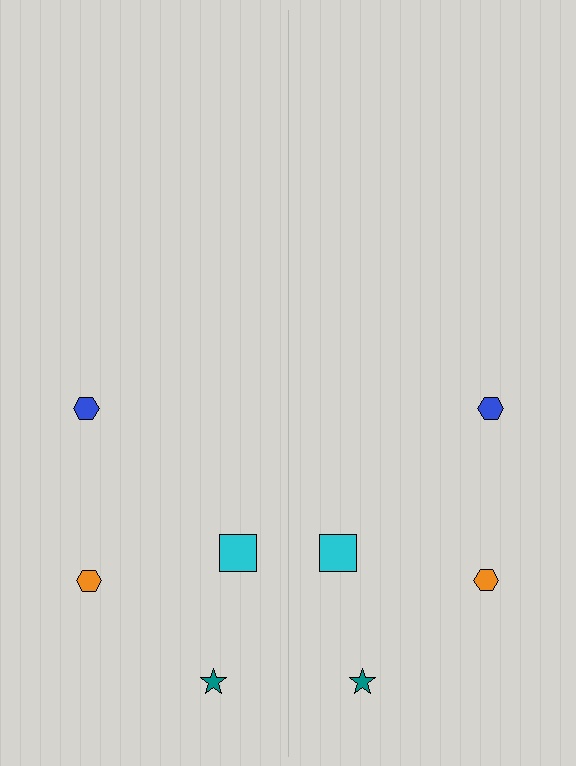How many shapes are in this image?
There are 8 shapes in this image.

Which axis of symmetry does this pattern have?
The pattern has a vertical axis of symmetry running through the center of the image.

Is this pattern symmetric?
Yes, this pattern has bilateral (reflection) symmetry.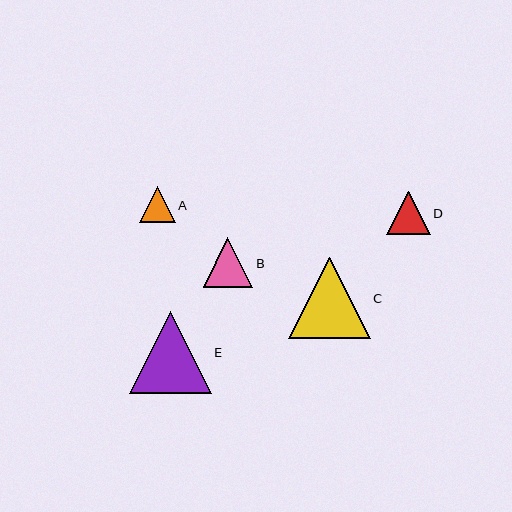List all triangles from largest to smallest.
From largest to smallest: E, C, B, D, A.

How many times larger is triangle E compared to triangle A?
Triangle E is approximately 2.3 times the size of triangle A.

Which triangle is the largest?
Triangle E is the largest with a size of approximately 82 pixels.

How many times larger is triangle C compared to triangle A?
Triangle C is approximately 2.3 times the size of triangle A.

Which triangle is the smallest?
Triangle A is the smallest with a size of approximately 36 pixels.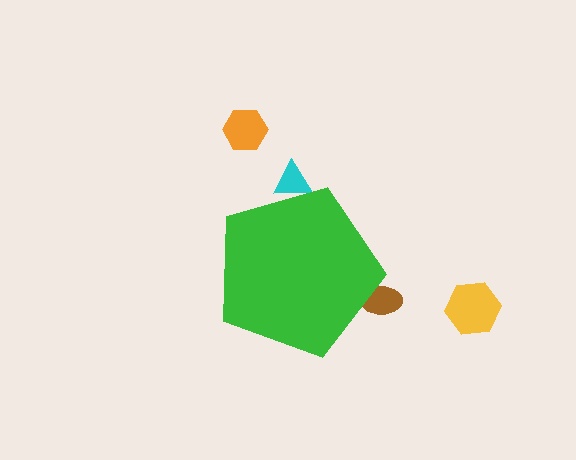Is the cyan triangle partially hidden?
Yes, the cyan triangle is partially hidden behind the green pentagon.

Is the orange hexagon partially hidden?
No, the orange hexagon is fully visible.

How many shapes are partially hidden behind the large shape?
2 shapes are partially hidden.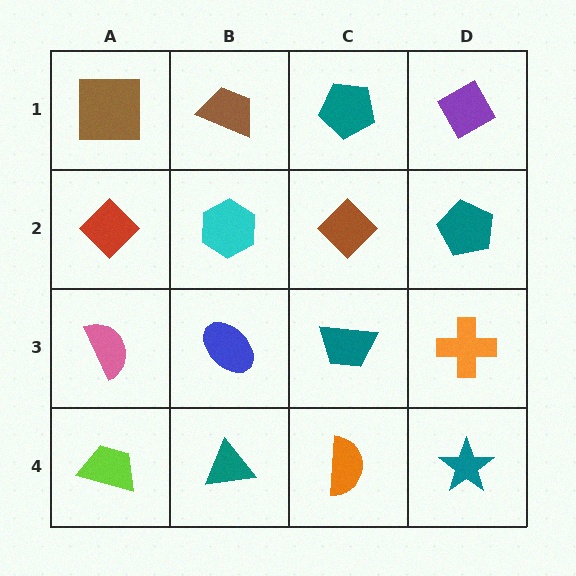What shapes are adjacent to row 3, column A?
A red diamond (row 2, column A), a lime trapezoid (row 4, column A), a blue ellipse (row 3, column B).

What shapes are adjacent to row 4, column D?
An orange cross (row 3, column D), an orange semicircle (row 4, column C).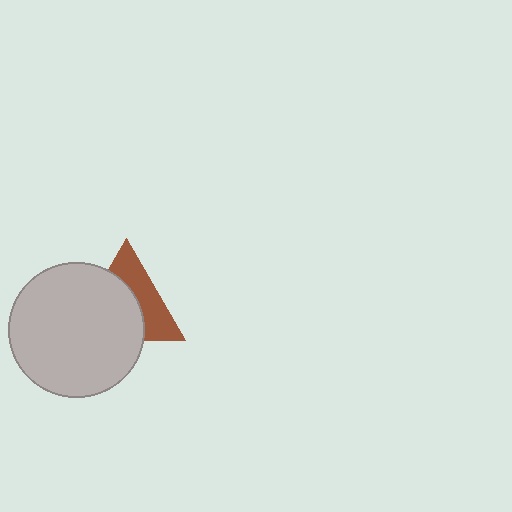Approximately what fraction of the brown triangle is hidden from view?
Roughly 56% of the brown triangle is hidden behind the light gray circle.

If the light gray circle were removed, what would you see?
You would see the complete brown triangle.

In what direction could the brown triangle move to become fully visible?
The brown triangle could move toward the upper-right. That would shift it out from behind the light gray circle entirely.